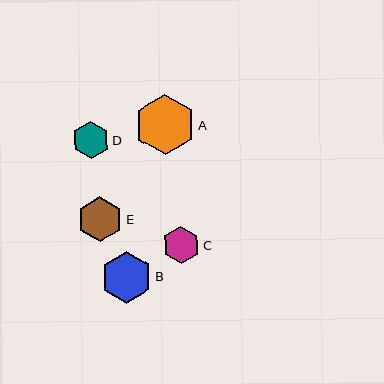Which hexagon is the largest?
Hexagon A is the largest with a size of approximately 61 pixels.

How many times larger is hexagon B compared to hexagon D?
Hexagon B is approximately 1.4 times the size of hexagon D.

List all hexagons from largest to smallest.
From largest to smallest: A, B, E, D, C.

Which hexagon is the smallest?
Hexagon C is the smallest with a size of approximately 36 pixels.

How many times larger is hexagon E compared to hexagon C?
Hexagon E is approximately 1.2 times the size of hexagon C.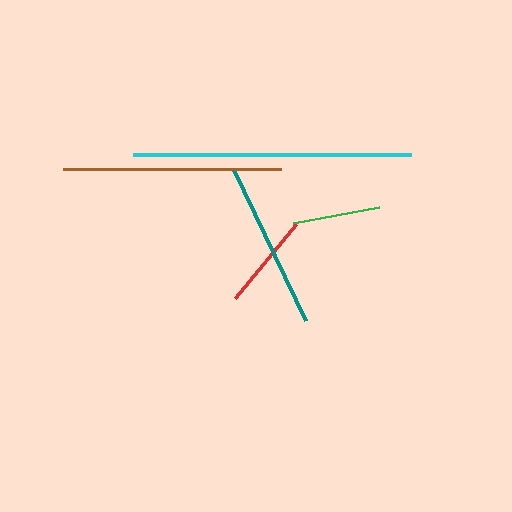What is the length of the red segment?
The red segment is approximately 96 pixels long.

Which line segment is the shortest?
The green line is the shortest at approximately 88 pixels.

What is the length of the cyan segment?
The cyan segment is approximately 278 pixels long.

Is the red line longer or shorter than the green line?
The red line is longer than the green line.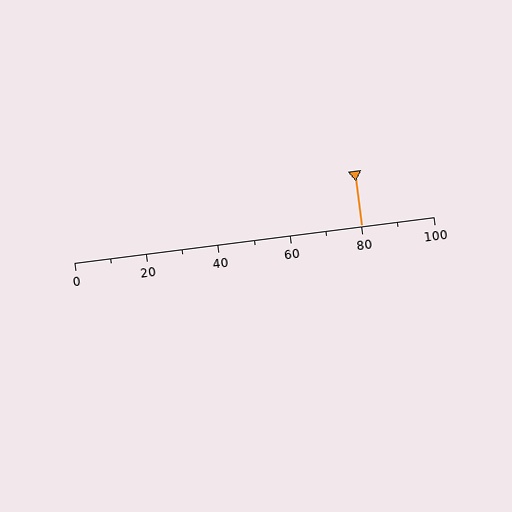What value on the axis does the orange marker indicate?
The marker indicates approximately 80.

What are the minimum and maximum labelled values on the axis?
The axis runs from 0 to 100.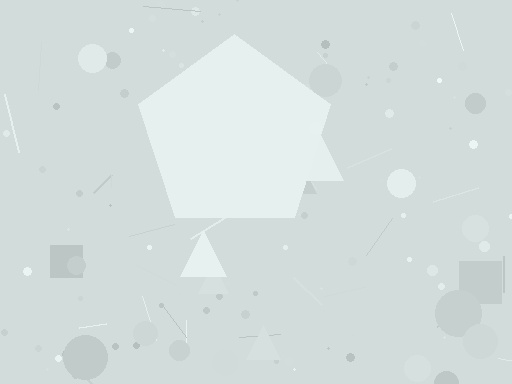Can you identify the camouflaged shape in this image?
The camouflaged shape is a pentagon.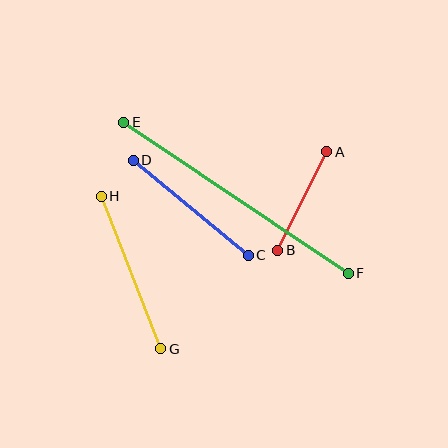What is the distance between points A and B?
The distance is approximately 110 pixels.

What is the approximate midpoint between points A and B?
The midpoint is at approximately (302, 201) pixels.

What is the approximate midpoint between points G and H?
The midpoint is at approximately (131, 273) pixels.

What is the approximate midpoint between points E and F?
The midpoint is at approximately (236, 198) pixels.